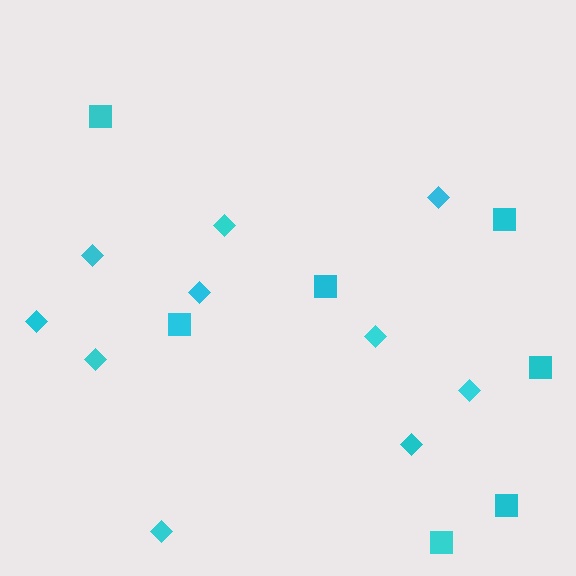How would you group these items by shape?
There are 2 groups: one group of diamonds (10) and one group of squares (7).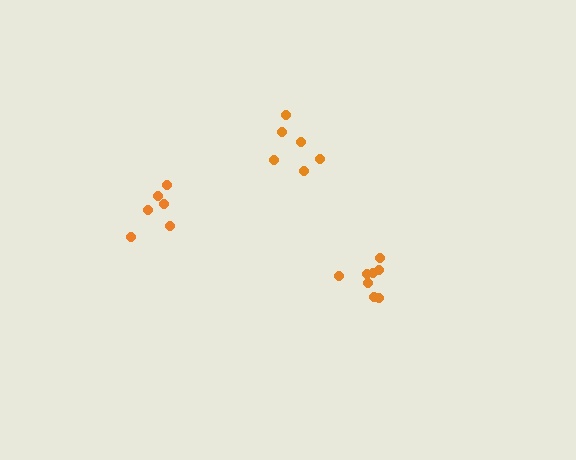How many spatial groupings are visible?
There are 3 spatial groupings.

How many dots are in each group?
Group 1: 6 dots, Group 2: 6 dots, Group 3: 8 dots (20 total).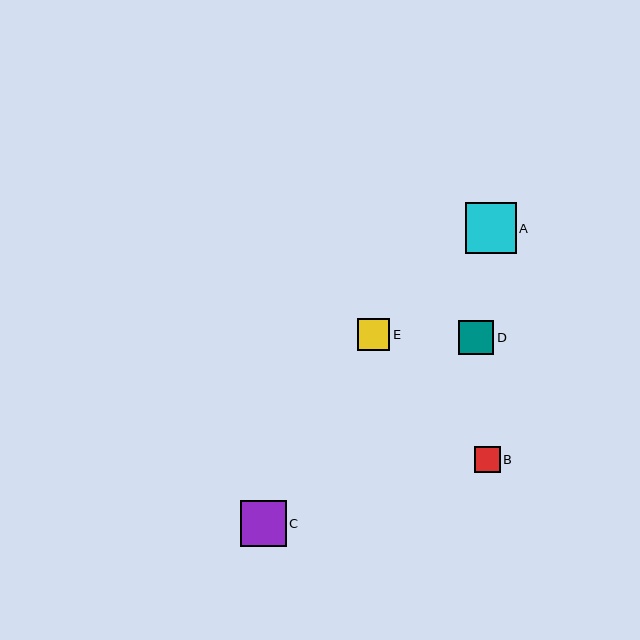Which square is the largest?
Square A is the largest with a size of approximately 51 pixels.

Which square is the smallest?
Square B is the smallest with a size of approximately 26 pixels.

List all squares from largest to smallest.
From largest to smallest: A, C, D, E, B.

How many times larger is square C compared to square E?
Square C is approximately 1.4 times the size of square E.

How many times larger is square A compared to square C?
Square A is approximately 1.1 times the size of square C.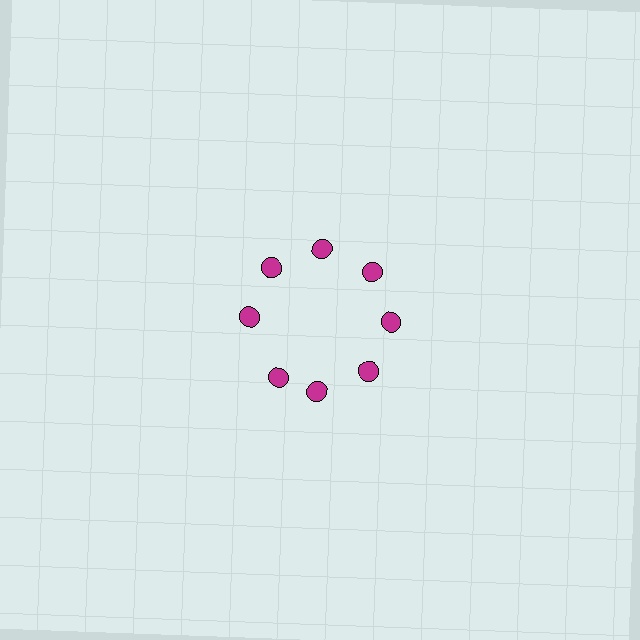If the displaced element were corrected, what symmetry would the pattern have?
It would have 8-fold rotational symmetry — the pattern would map onto itself every 45 degrees.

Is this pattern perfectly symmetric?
No. The 8 magenta circles are arranged in a ring, but one element near the 8 o'clock position is rotated out of alignment along the ring, breaking the 8-fold rotational symmetry.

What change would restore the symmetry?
The symmetry would be restored by rotating it back into even spacing with its neighbors so that all 8 circles sit at equal angles and equal distance from the center.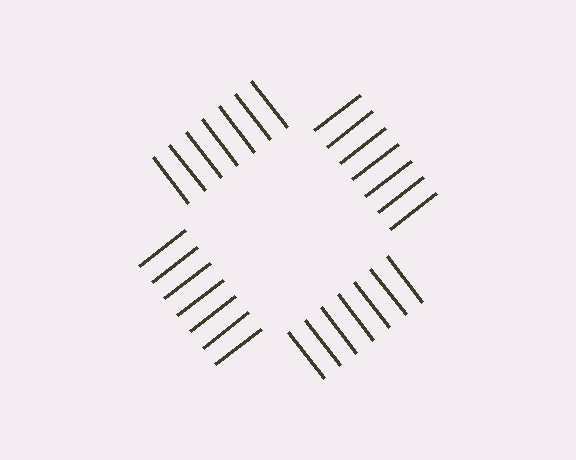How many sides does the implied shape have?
4 sides — the line-ends trace a square.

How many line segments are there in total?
28 — 7 along each of the 4 edges.